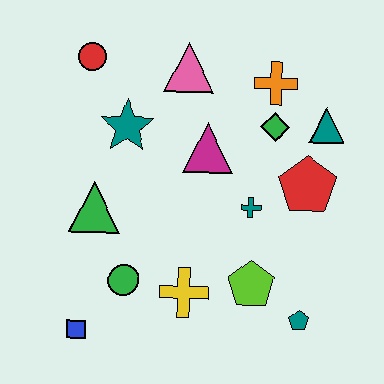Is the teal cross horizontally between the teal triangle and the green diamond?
No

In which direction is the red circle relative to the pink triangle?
The red circle is to the left of the pink triangle.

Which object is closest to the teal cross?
The red pentagon is closest to the teal cross.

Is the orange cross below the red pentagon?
No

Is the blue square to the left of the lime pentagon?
Yes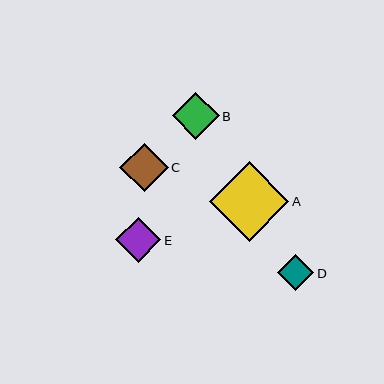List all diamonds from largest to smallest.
From largest to smallest: A, C, B, E, D.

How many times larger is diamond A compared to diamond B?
Diamond A is approximately 1.7 times the size of diamond B.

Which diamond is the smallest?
Diamond D is the smallest with a size of approximately 36 pixels.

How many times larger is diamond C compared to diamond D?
Diamond C is approximately 1.3 times the size of diamond D.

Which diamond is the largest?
Diamond A is the largest with a size of approximately 79 pixels.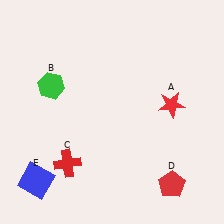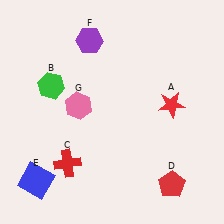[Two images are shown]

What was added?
A purple hexagon (F), a pink hexagon (G) were added in Image 2.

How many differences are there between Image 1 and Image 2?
There are 2 differences between the two images.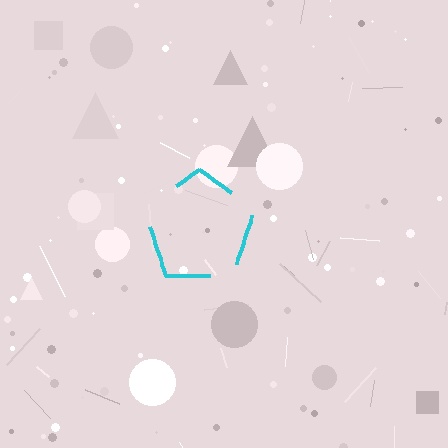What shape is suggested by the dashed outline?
The dashed outline suggests a pentagon.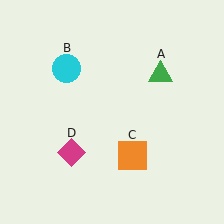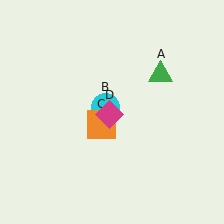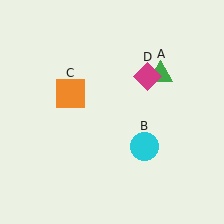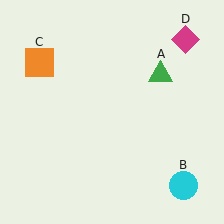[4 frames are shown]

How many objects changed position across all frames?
3 objects changed position: cyan circle (object B), orange square (object C), magenta diamond (object D).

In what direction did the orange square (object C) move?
The orange square (object C) moved up and to the left.